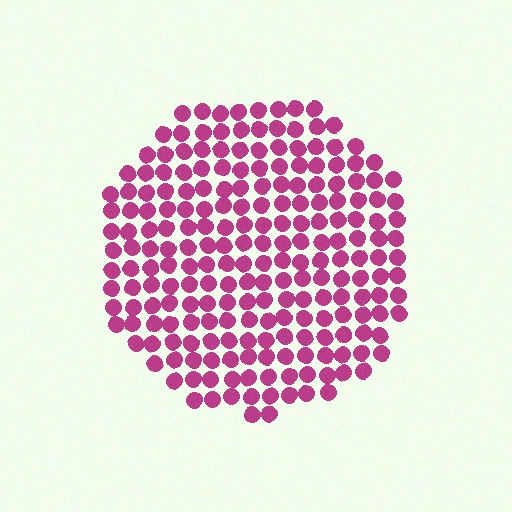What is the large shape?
The large shape is a circle.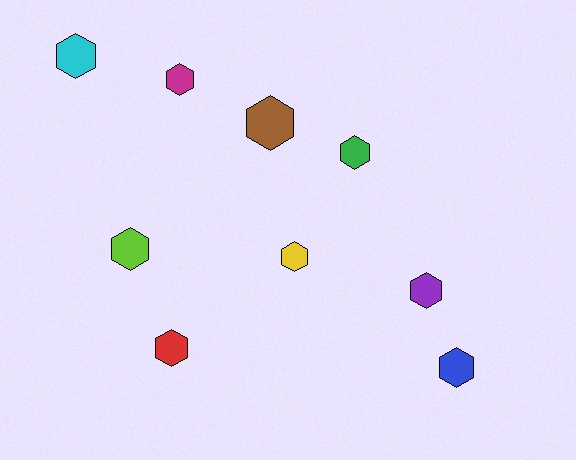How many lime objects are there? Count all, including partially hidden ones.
There is 1 lime object.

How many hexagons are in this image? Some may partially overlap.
There are 9 hexagons.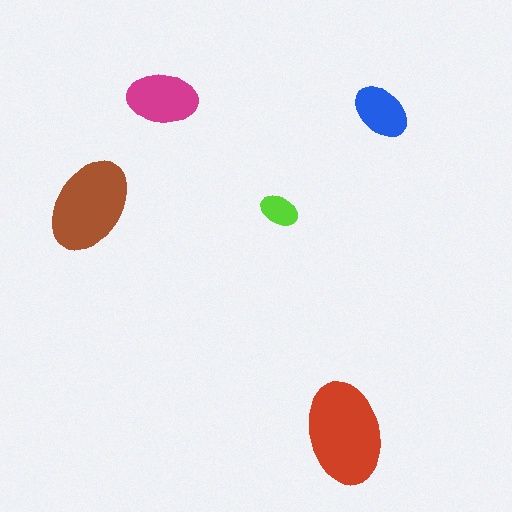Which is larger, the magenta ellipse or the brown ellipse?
The brown one.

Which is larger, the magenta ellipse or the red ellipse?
The red one.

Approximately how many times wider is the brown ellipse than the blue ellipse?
About 1.5 times wider.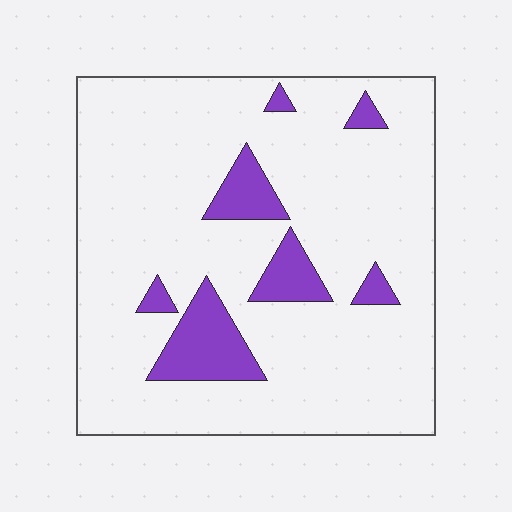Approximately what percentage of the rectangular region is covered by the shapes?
Approximately 15%.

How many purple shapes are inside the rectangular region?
7.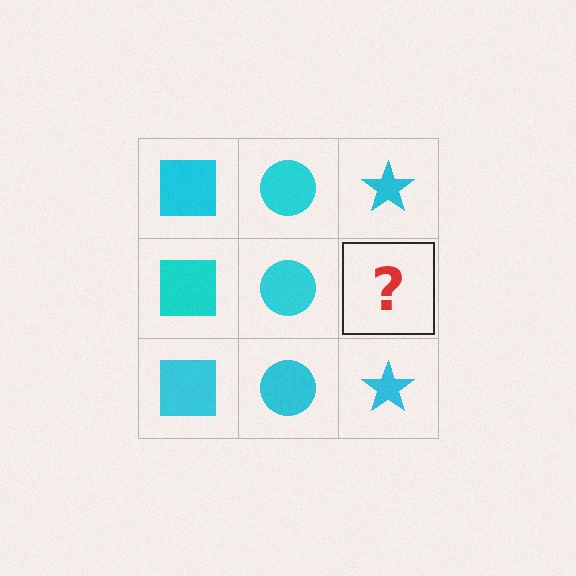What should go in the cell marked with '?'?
The missing cell should contain a cyan star.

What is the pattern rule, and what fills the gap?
The rule is that each column has a consistent shape. The gap should be filled with a cyan star.